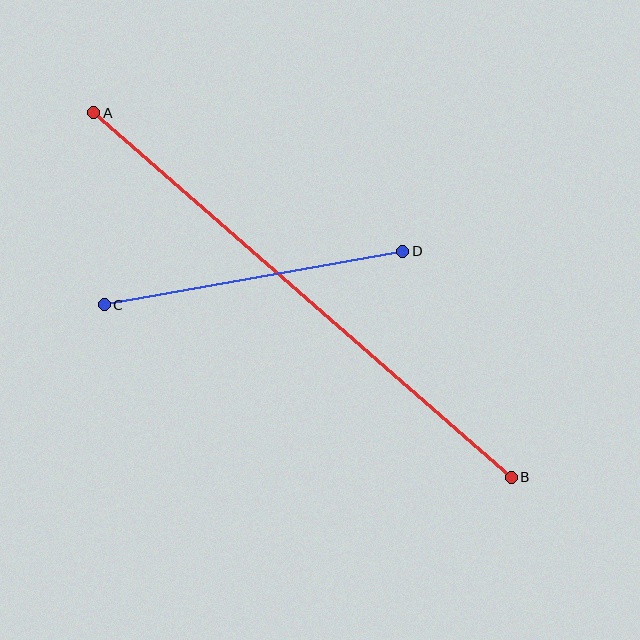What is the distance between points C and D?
The distance is approximately 303 pixels.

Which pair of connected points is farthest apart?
Points A and B are farthest apart.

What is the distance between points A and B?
The distance is approximately 554 pixels.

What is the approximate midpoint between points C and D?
The midpoint is at approximately (253, 278) pixels.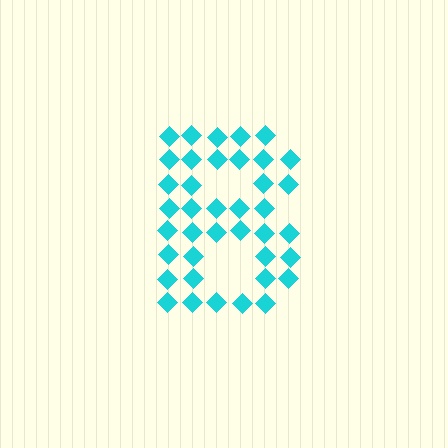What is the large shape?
The large shape is the letter B.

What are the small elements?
The small elements are diamonds.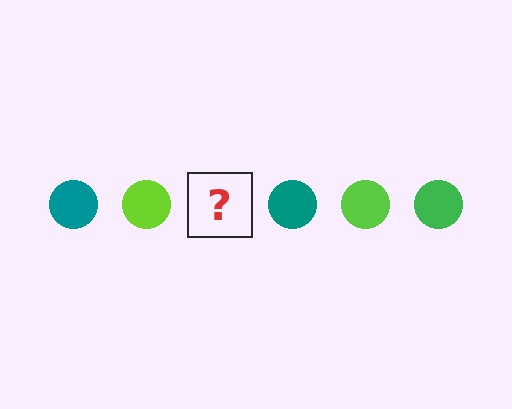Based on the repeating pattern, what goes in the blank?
The blank should be a green circle.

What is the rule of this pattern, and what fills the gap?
The rule is that the pattern cycles through teal, lime, green circles. The gap should be filled with a green circle.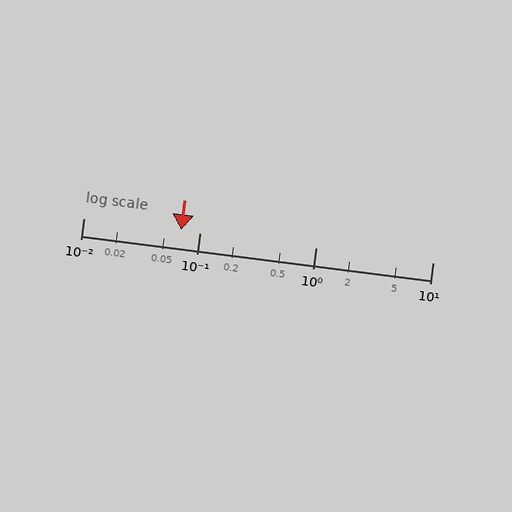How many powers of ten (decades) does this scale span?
The scale spans 3 decades, from 0.01 to 10.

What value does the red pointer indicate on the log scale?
The pointer indicates approximately 0.069.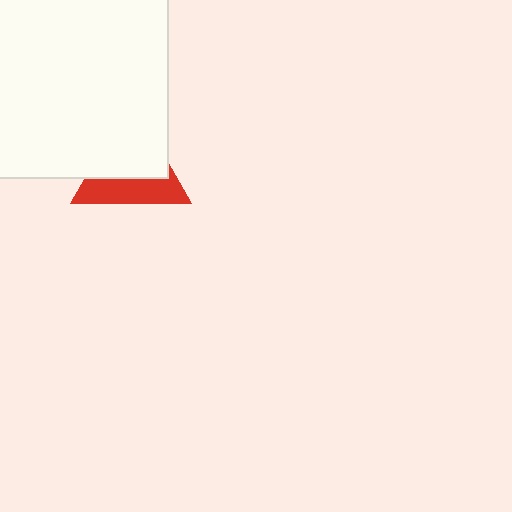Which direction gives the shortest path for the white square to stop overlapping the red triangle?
Moving up gives the shortest separation.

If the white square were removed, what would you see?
You would see the complete red triangle.